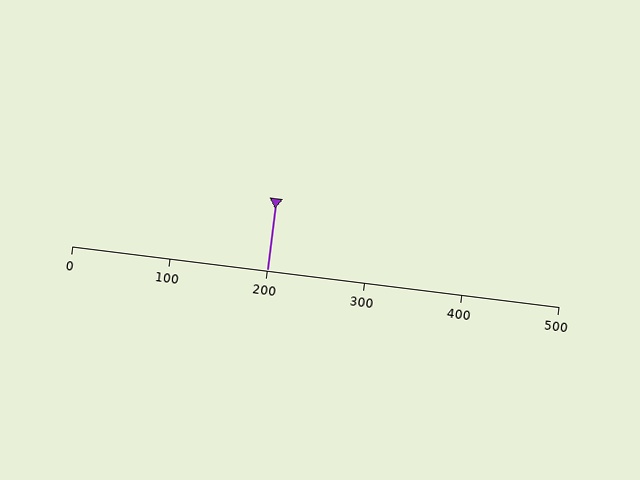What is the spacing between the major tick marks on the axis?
The major ticks are spaced 100 apart.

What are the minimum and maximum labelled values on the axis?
The axis runs from 0 to 500.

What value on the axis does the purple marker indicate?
The marker indicates approximately 200.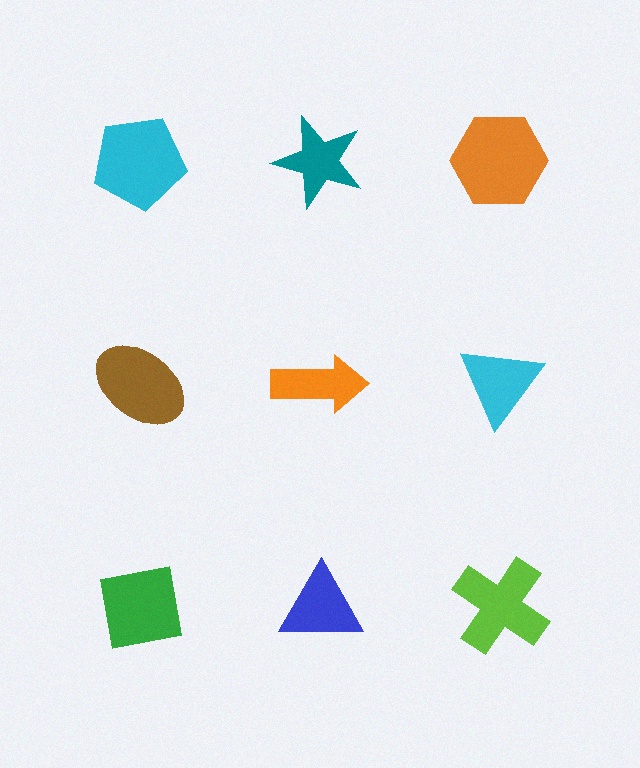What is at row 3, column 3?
A lime cross.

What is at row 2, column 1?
A brown ellipse.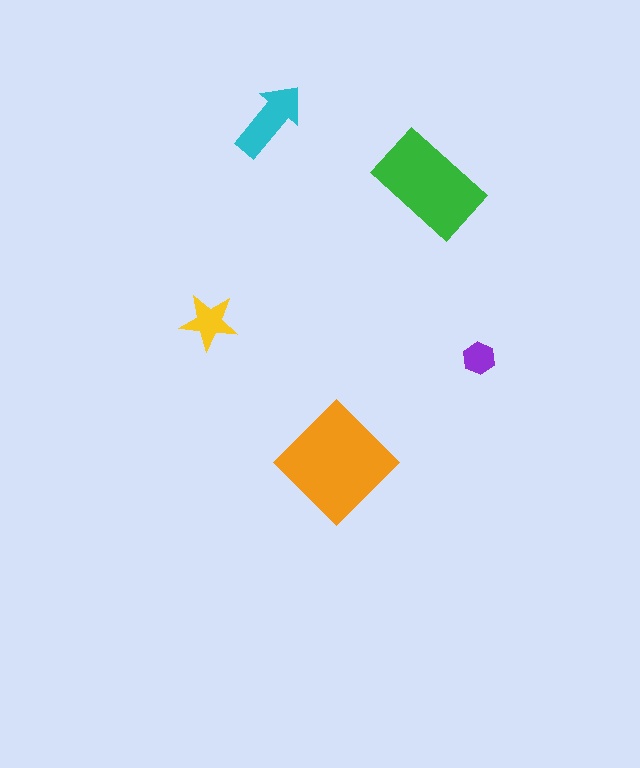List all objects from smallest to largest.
The purple hexagon, the yellow star, the cyan arrow, the green rectangle, the orange diamond.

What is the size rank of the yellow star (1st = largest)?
4th.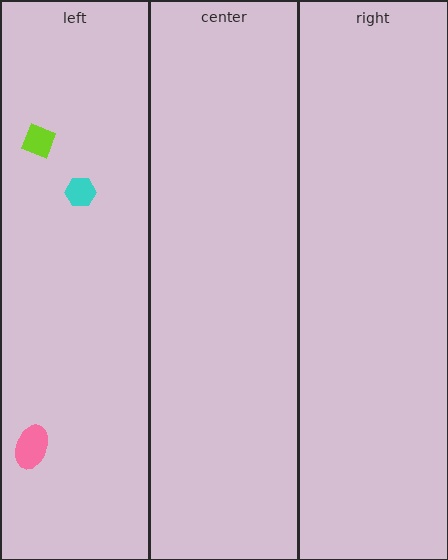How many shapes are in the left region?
3.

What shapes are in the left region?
The cyan hexagon, the pink ellipse, the lime diamond.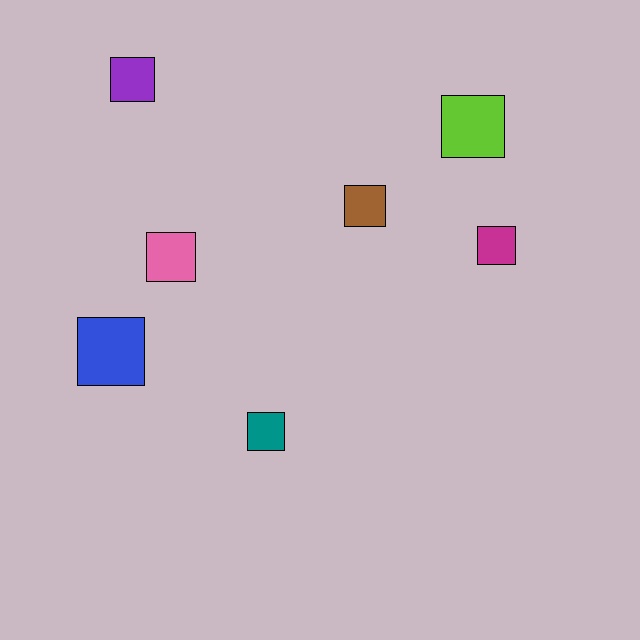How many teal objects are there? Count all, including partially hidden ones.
There is 1 teal object.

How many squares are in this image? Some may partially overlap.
There are 7 squares.